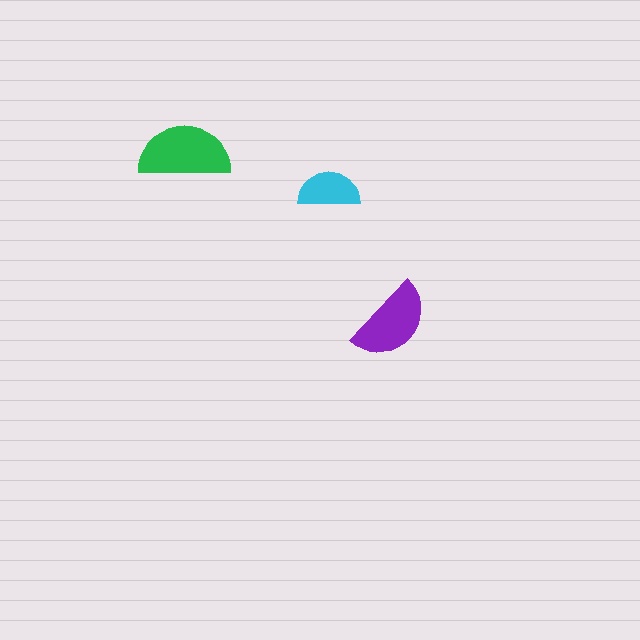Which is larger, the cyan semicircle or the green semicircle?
The green one.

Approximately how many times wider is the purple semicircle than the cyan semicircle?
About 1.5 times wider.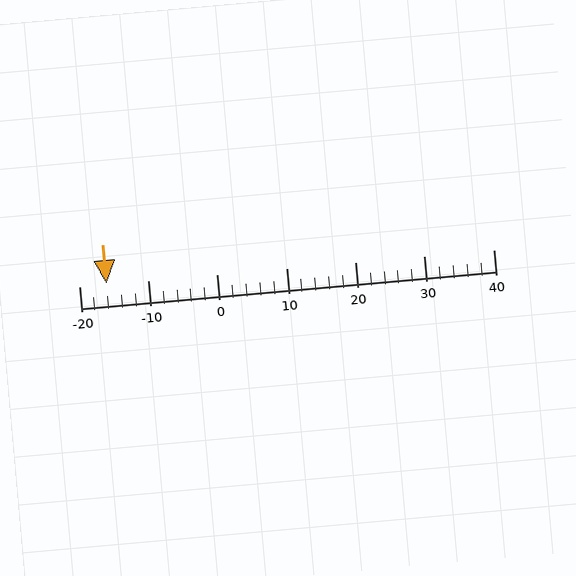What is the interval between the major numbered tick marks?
The major tick marks are spaced 10 units apart.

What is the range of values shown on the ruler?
The ruler shows values from -20 to 40.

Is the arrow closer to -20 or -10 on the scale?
The arrow is closer to -20.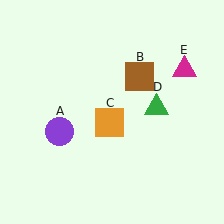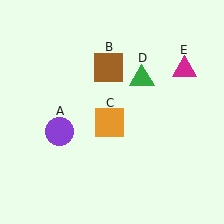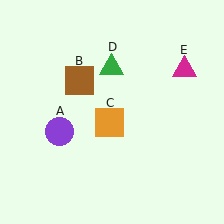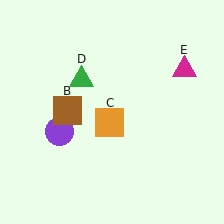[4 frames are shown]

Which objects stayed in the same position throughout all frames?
Purple circle (object A) and orange square (object C) and magenta triangle (object E) remained stationary.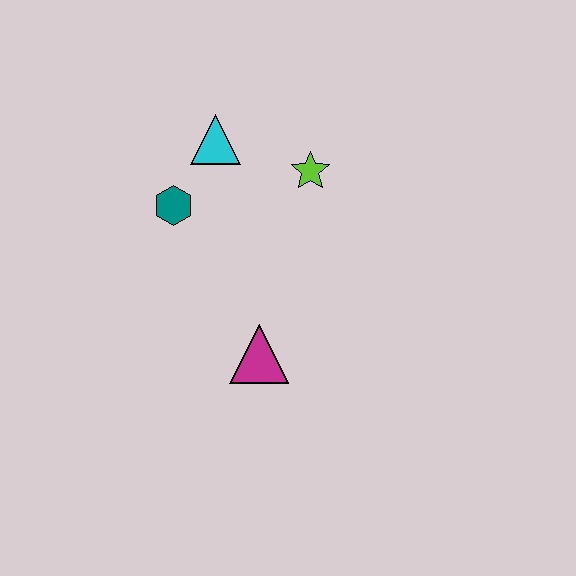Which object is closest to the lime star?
The cyan triangle is closest to the lime star.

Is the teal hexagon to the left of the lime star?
Yes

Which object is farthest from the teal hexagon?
The magenta triangle is farthest from the teal hexagon.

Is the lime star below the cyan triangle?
Yes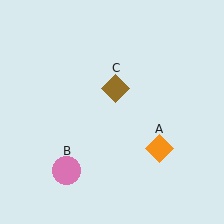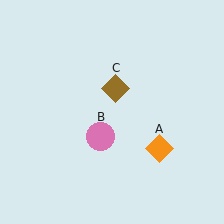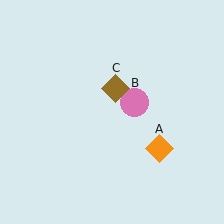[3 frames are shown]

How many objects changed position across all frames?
1 object changed position: pink circle (object B).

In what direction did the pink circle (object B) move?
The pink circle (object B) moved up and to the right.